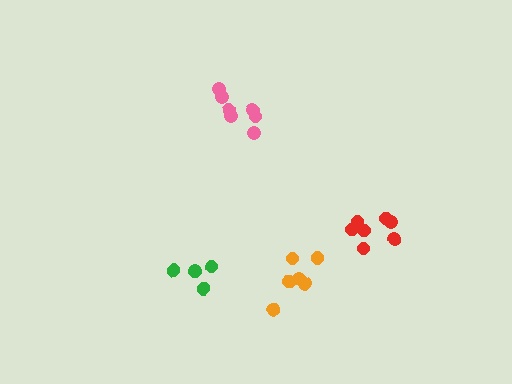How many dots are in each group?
Group 1: 7 dots, Group 2: 5 dots, Group 3: 7 dots, Group 4: 7 dots (26 total).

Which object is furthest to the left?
The green cluster is leftmost.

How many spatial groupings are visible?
There are 4 spatial groupings.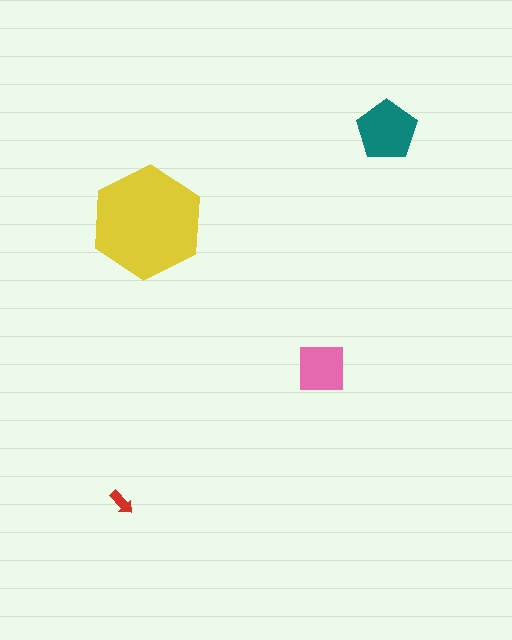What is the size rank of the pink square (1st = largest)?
3rd.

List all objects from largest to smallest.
The yellow hexagon, the teal pentagon, the pink square, the red arrow.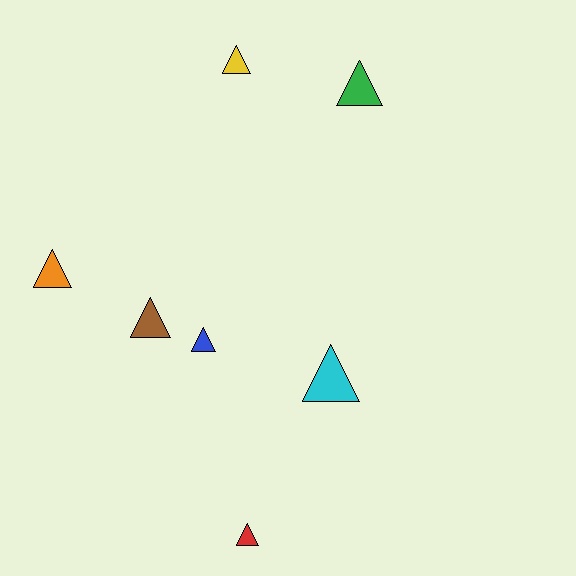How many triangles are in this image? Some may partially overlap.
There are 7 triangles.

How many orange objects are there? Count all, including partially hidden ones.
There is 1 orange object.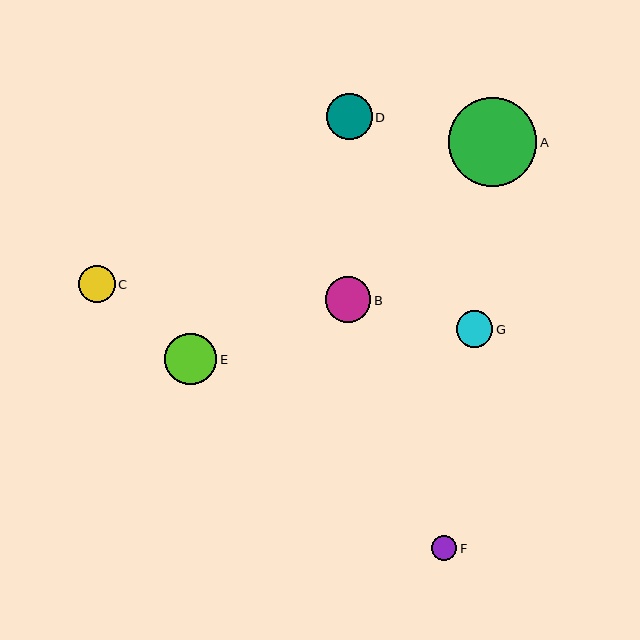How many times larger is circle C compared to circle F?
Circle C is approximately 1.5 times the size of circle F.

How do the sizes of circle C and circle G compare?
Circle C and circle G are approximately the same size.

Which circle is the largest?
Circle A is the largest with a size of approximately 89 pixels.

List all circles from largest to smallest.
From largest to smallest: A, E, D, B, C, G, F.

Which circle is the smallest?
Circle F is the smallest with a size of approximately 25 pixels.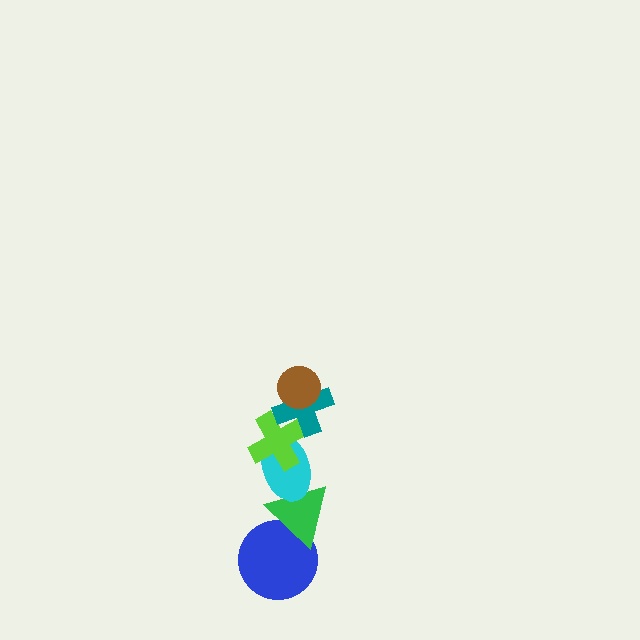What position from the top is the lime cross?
The lime cross is 3rd from the top.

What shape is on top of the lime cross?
The teal cross is on top of the lime cross.